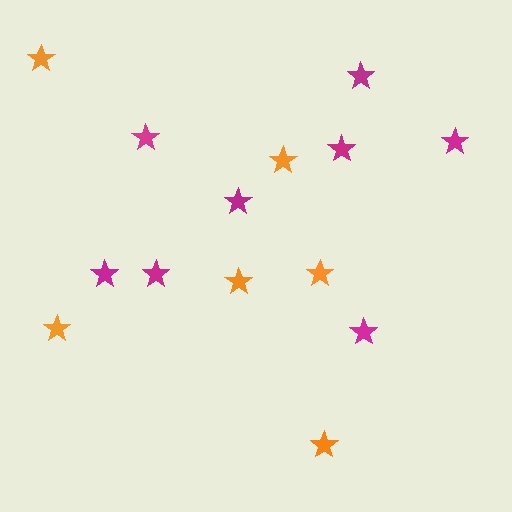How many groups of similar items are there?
There are 2 groups: one group of orange stars (6) and one group of magenta stars (8).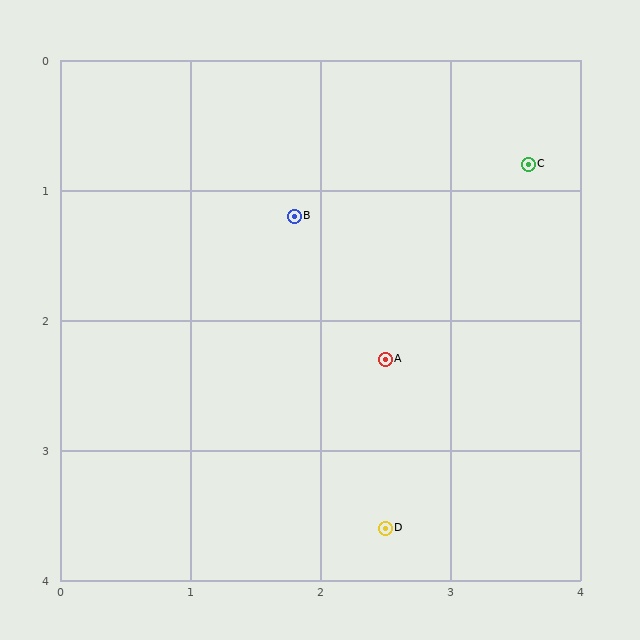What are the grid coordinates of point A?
Point A is at approximately (2.5, 2.3).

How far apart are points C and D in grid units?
Points C and D are about 3.0 grid units apart.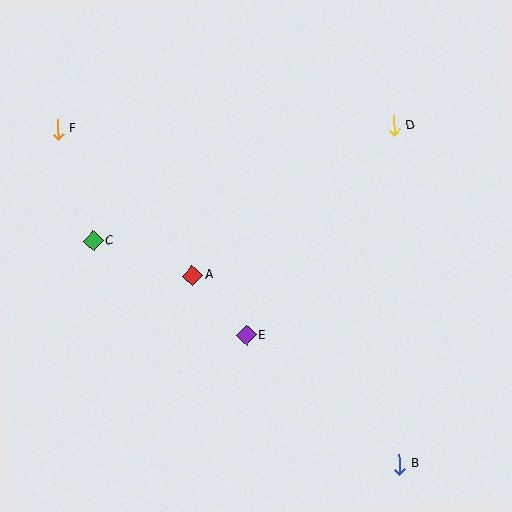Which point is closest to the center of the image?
Point A at (193, 275) is closest to the center.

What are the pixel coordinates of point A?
Point A is at (193, 275).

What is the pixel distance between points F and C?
The distance between F and C is 117 pixels.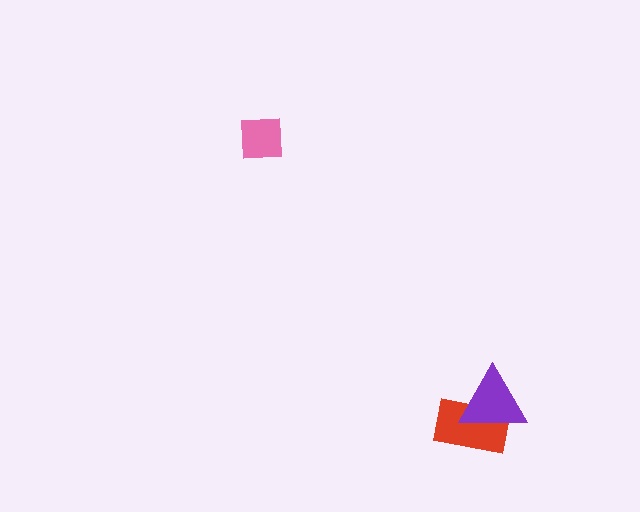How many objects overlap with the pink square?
0 objects overlap with the pink square.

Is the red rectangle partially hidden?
Yes, it is partially covered by another shape.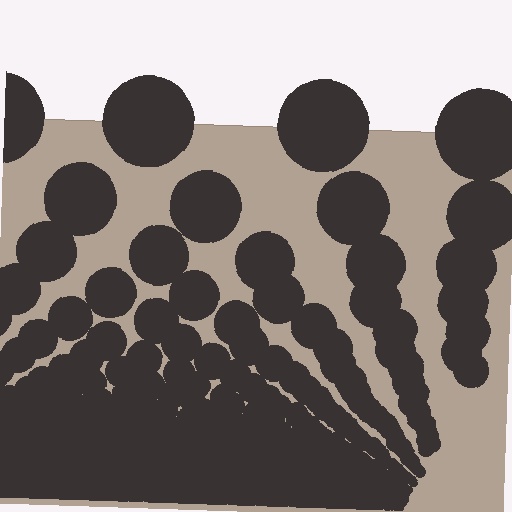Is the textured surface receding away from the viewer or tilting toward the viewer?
The surface appears to tilt toward the viewer. Texture elements get larger and sparser toward the top.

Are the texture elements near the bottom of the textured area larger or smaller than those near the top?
Smaller. The gradient is inverted — elements near the bottom are smaller and denser.